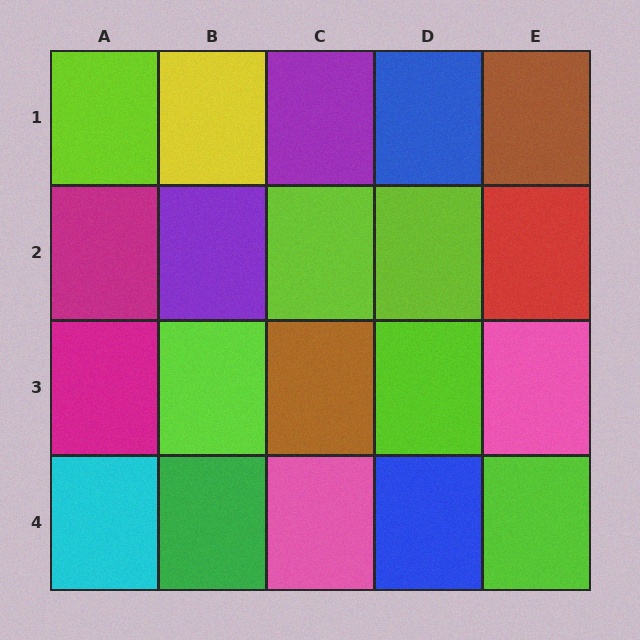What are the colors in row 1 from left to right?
Lime, yellow, purple, blue, brown.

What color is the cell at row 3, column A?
Magenta.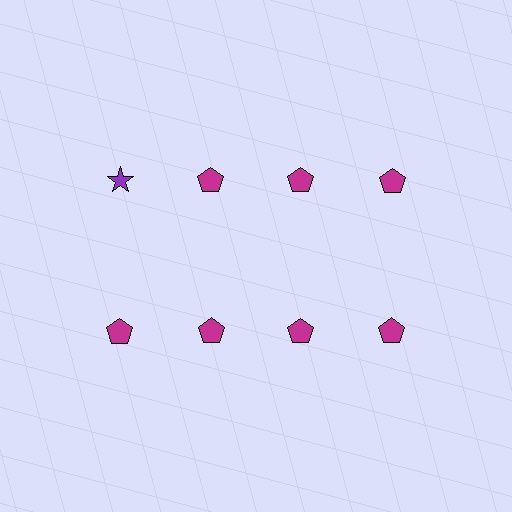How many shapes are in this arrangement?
There are 8 shapes arranged in a grid pattern.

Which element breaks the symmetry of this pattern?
The purple star in the top row, leftmost column breaks the symmetry. All other shapes are magenta pentagons.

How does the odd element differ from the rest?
It differs in both color (purple instead of magenta) and shape (star instead of pentagon).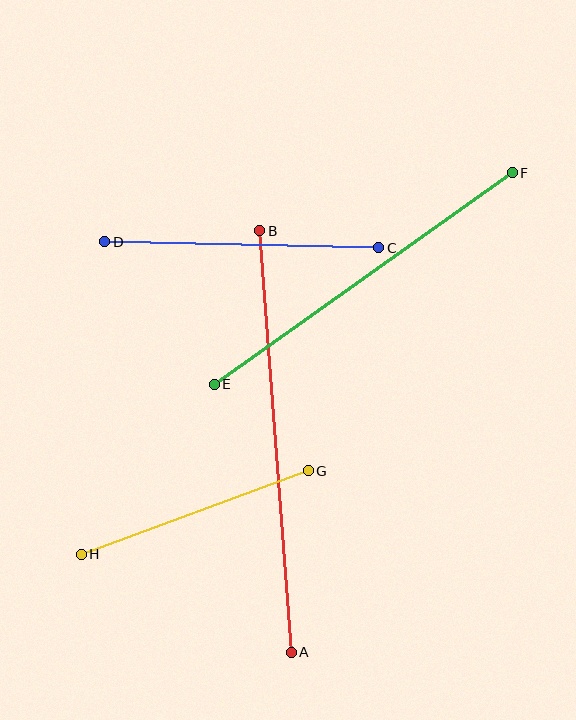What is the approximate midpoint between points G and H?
The midpoint is at approximately (195, 512) pixels.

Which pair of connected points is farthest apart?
Points A and B are farthest apart.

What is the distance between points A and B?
The distance is approximately 423 pixels.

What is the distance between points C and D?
The distance is approximately 274 pixels.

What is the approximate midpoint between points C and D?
The midpoint is at approximately (242, 245) pixels.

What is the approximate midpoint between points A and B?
The midpoint is at approximately (275, 441) pixels.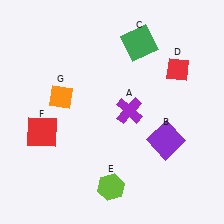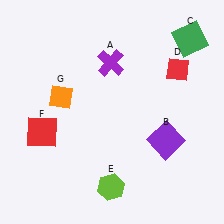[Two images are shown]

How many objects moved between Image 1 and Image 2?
2 objects moved between the two images.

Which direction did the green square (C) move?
The green square (C) moved right.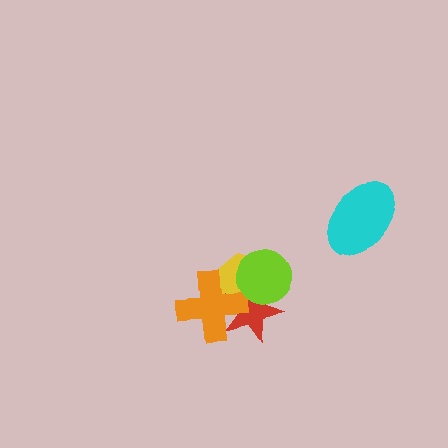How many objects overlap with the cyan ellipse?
0 objects overlap with the cyan ellipse.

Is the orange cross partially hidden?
No, no other shape covers it.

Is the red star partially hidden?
Yes, it is partially covered by another shape.